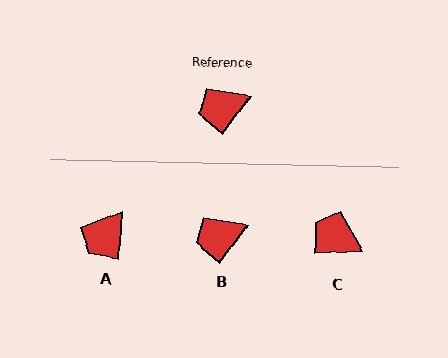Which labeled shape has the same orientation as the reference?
B.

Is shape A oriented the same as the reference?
No, it is off by about 32 degrees.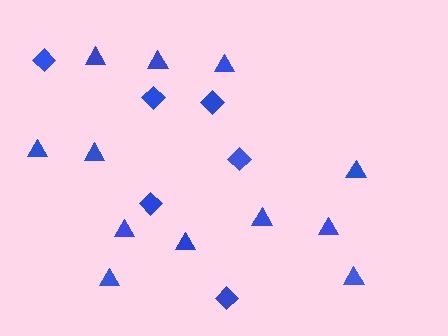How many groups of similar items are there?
There are 2 groups: one group of triangles (12) and one group of diamonds (6).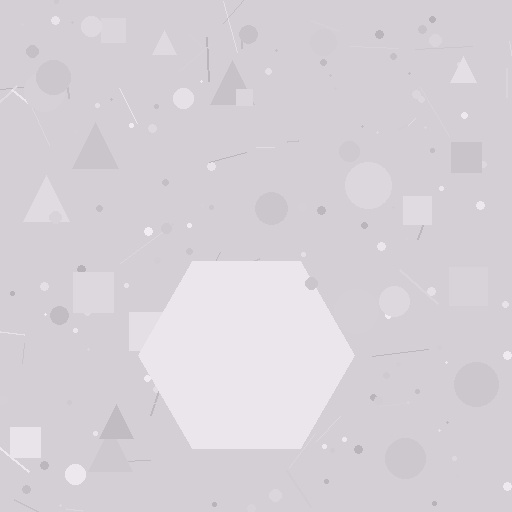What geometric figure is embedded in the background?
A hexagon is embedded in the background.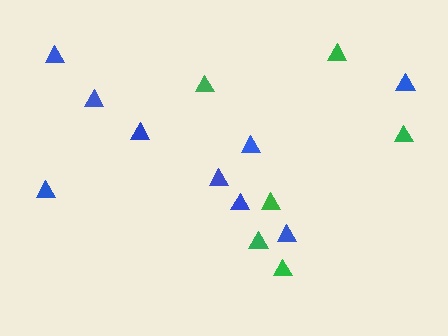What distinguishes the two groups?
There are 2 groups: one group of blue triangles (9) and one group of green triangles (6).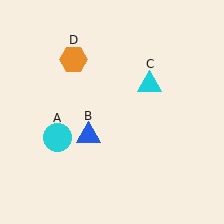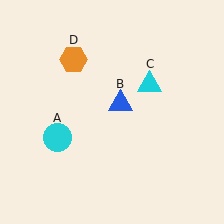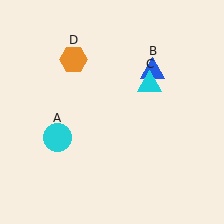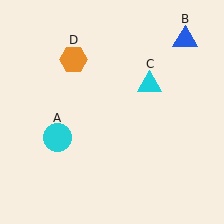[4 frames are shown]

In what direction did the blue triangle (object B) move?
The blue triangle (object B) moved up and to the right.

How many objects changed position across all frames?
1 object changed position: blue triangle (object B).